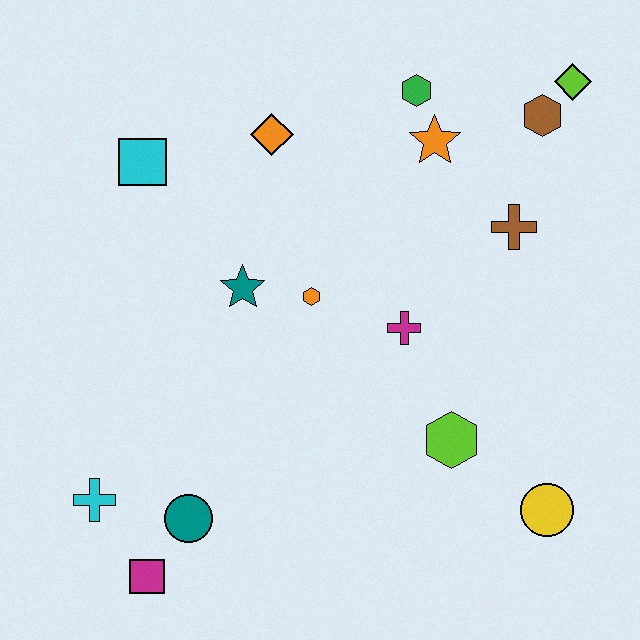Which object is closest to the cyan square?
The orange diamond is closest to the cyan square.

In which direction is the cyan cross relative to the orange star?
The cyan cross is below the orange star.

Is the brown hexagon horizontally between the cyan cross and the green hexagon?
No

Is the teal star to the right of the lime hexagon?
No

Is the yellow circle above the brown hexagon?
No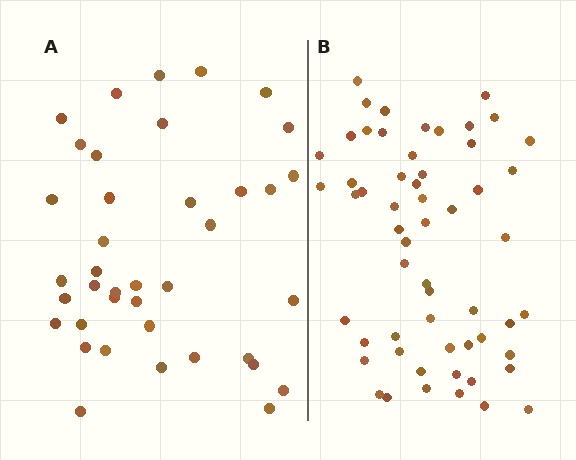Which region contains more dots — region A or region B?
Region B (the right region) has more dots.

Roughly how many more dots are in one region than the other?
Region B has approximately 20 more dots than region A.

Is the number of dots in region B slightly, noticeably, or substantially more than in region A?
Region B has substantially more. The ratio is roughly 1.5 to 1.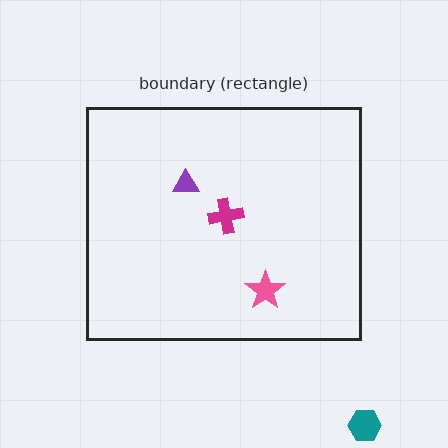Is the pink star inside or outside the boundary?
Inside.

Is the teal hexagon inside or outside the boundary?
Outside.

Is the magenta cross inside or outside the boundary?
Inside.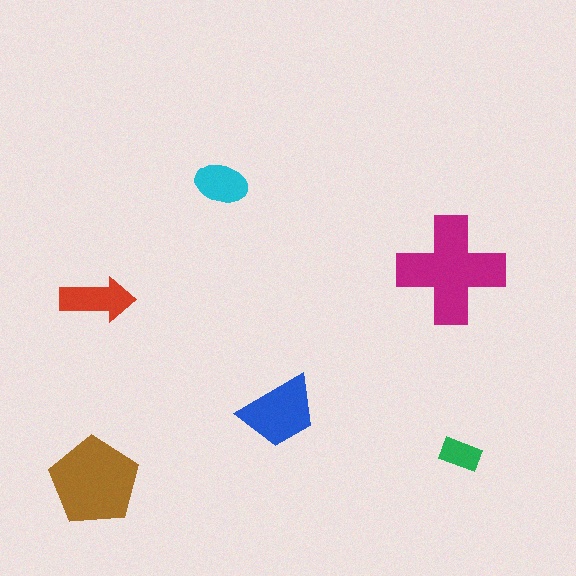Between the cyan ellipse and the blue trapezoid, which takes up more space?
The blue trapezoid.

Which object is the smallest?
The green rectangle.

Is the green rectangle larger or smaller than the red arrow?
Smaller.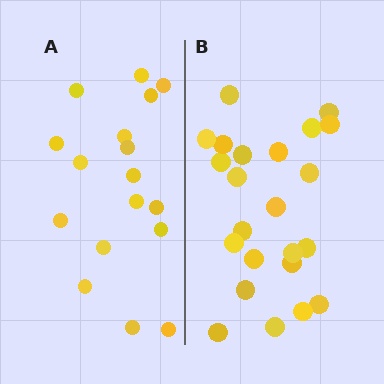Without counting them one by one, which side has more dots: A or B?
Region B (the right region) has more dots.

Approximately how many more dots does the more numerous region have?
Region B has about 6 more dots than region A.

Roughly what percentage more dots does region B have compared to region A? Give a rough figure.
About 35% more.